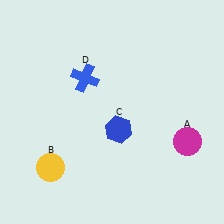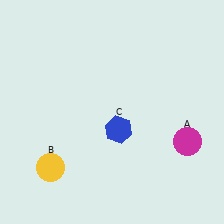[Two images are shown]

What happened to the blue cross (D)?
The blue cross (D) was removed in Image 2. It was in the top-left area of Image 1.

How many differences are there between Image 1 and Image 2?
There is 1 difference between the two images.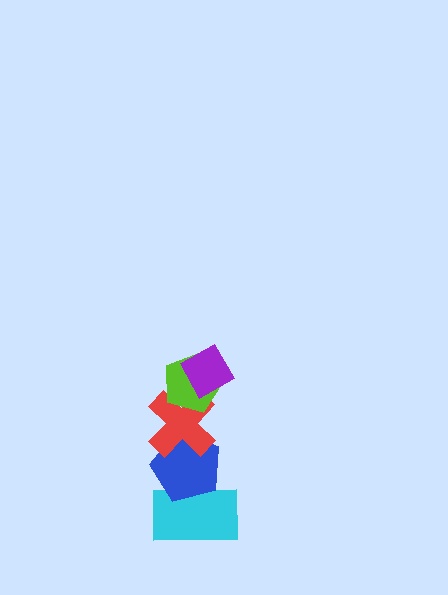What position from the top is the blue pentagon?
The blue pentagon is 4th from the top.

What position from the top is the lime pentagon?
The lime pentagon is 2nd from the top.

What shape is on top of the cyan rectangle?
The blue pentagon is on top of the cyan rectangle.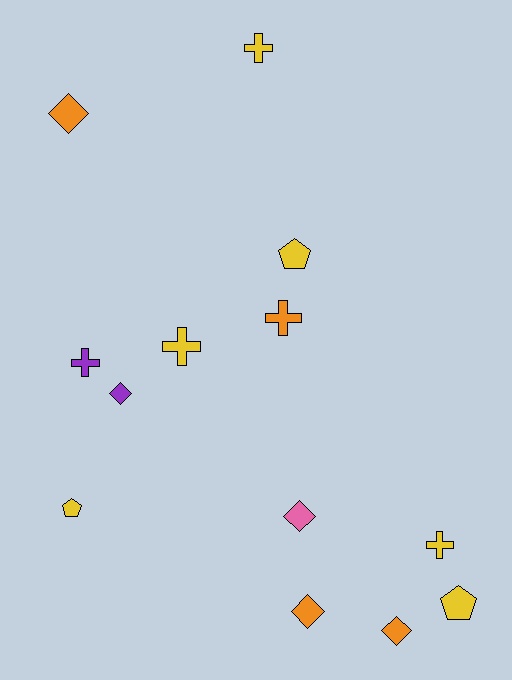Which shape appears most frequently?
Cross, with 5 objects.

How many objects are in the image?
There are 13 objects.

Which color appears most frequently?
Yellow, with 6 objects.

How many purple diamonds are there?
There is 1 purple diamond.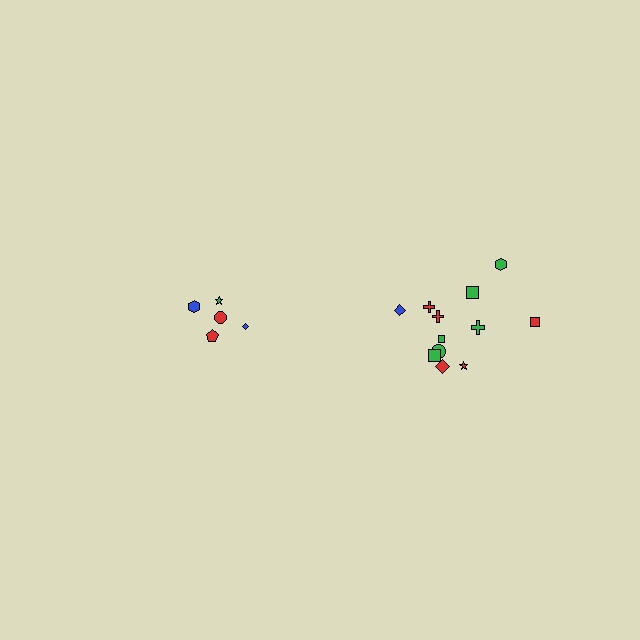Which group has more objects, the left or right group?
The right group.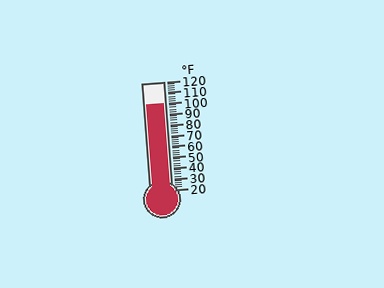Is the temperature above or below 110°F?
The temperature is below 110°F.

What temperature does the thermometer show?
The thermometer shows approximately 100°F.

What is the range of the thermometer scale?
The thermometer scale ranges from 20°F to 120°F.